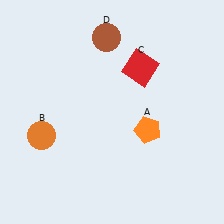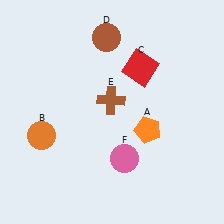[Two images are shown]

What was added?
A brown cross (E), a pink circle (F) were added in Image 2.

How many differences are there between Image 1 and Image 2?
There are 2 differences between the two images.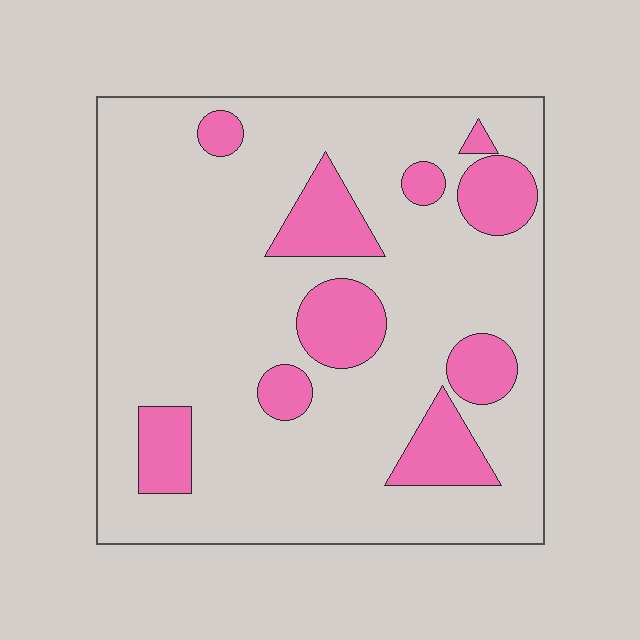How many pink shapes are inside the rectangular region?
10.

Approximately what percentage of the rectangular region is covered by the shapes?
Approximately 20%.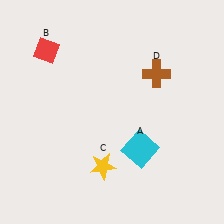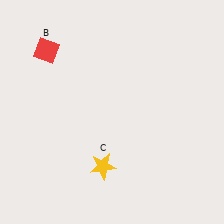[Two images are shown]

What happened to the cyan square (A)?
The cyan square (A) was removed in Image 2. It was in the bottom-right area of Image 1.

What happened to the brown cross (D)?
The brown cross (D) was removed in Image 2. It was in the top-right area of Image 1.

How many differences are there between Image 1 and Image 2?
There are 2 differences between the two images.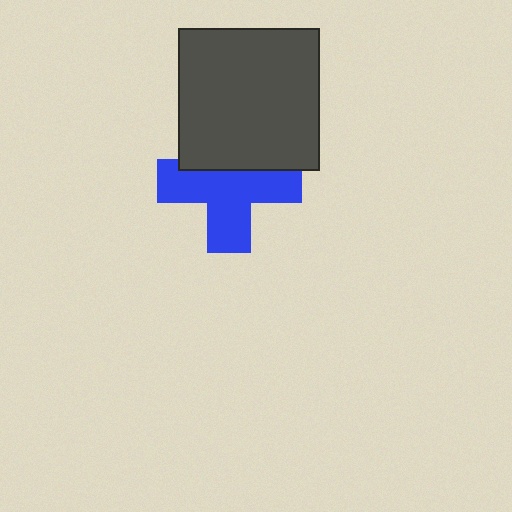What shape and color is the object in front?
The object in front is a dark gray square.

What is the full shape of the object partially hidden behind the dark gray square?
The partially hidden object is a blue cross.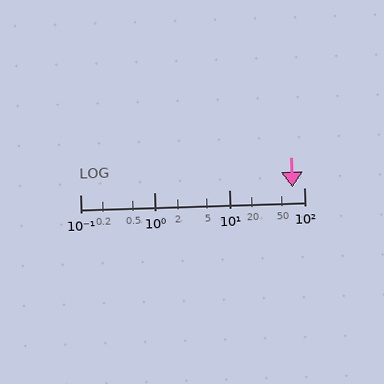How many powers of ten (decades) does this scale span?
The scale spans 3 decades, from 0.1 to 100.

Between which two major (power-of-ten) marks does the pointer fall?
The pointer is between 10 and 100.